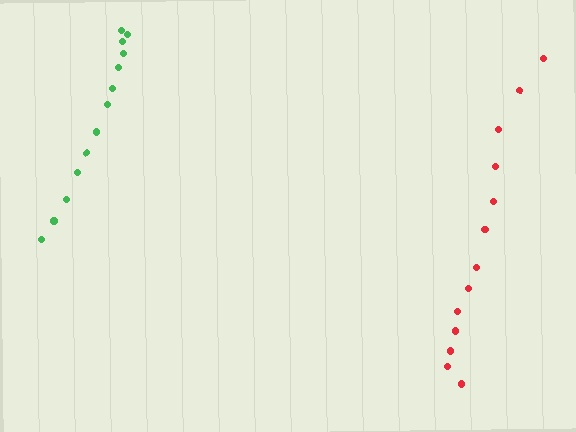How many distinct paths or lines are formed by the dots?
There are 2 distinct paths.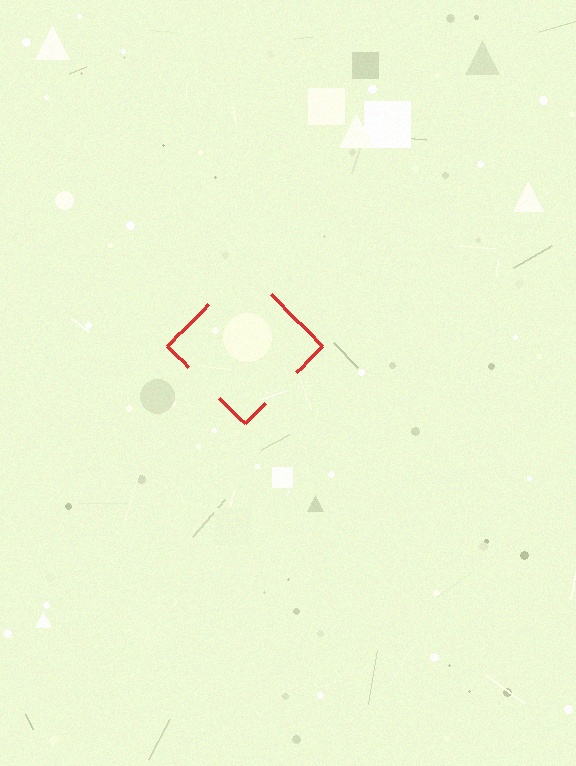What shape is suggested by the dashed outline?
The dashed outline suggests a diamond.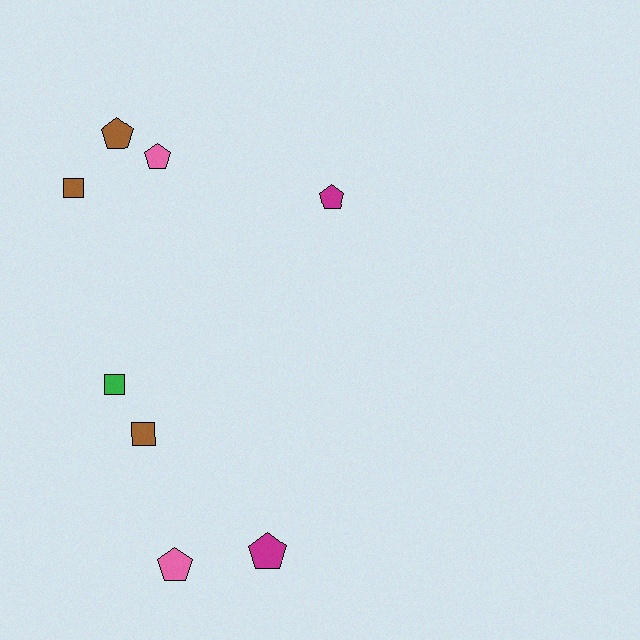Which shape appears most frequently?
Pentagon, with 5 objects.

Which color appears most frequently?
Brown, with 3 objects.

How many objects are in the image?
There are 8 objects.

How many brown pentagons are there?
There is 1 brown pentagon.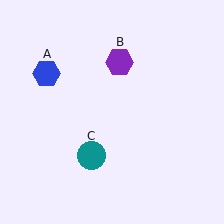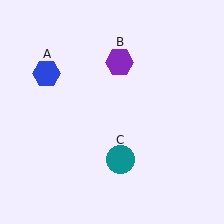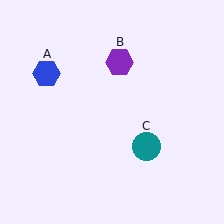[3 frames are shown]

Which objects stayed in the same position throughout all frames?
Blue hexagon (object A) and purple hexagon (object B) remained stationary.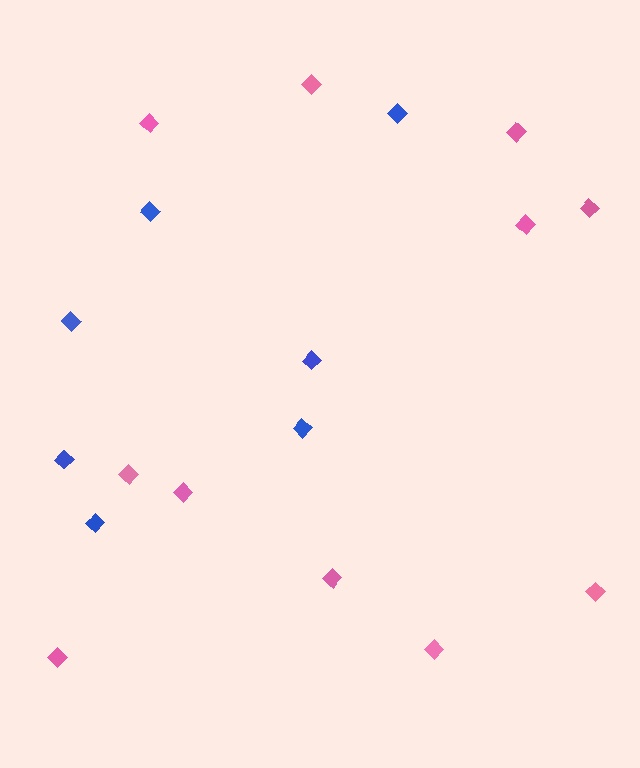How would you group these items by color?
There are 2 groups: one group of pink diamonds (11) and one group of blue diamonds (7).